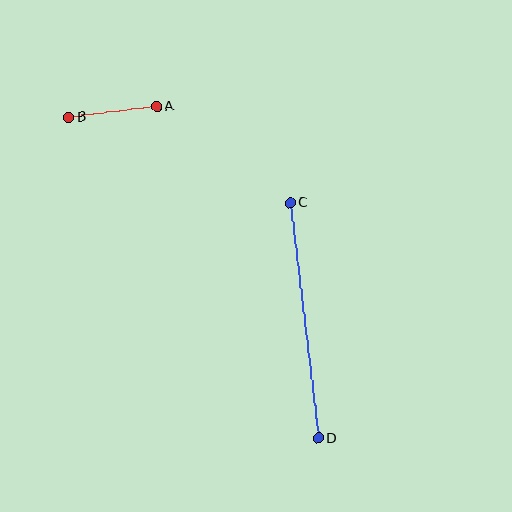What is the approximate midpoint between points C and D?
The midpoint is at approximately (304, 321) pixels.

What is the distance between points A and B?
The distance is approximately 89 pixels.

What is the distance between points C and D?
The distance is approximately 237 pixels.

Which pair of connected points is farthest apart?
Points C and D are farthest apart.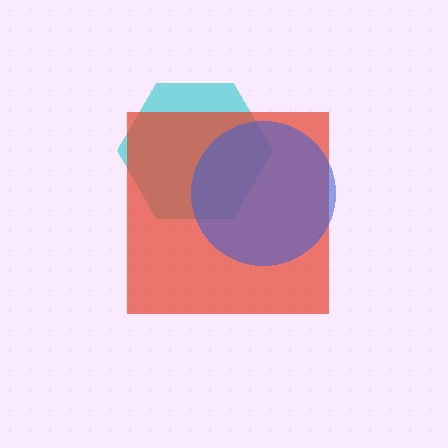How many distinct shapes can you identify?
There are 3 distinct shapes: a cyan hexagon, a red square, a blue circle.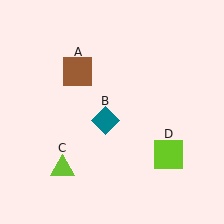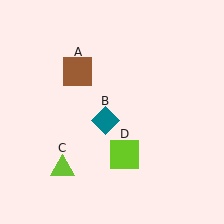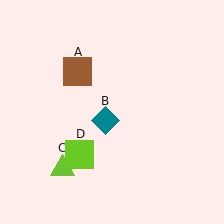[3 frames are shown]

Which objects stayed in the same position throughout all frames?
Brown square (object A) and teal diamond (object B) and lime triangle (object C) remained stationary.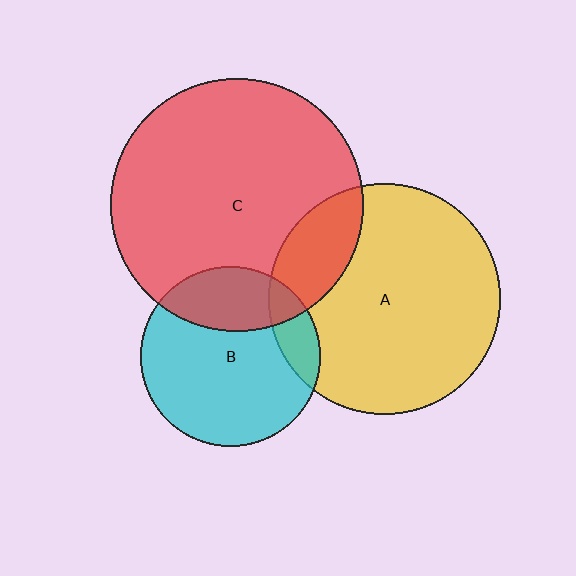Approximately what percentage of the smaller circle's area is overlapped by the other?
Approximately 15%.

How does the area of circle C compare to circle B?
Approximately 2.0 times.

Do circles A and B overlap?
Yes.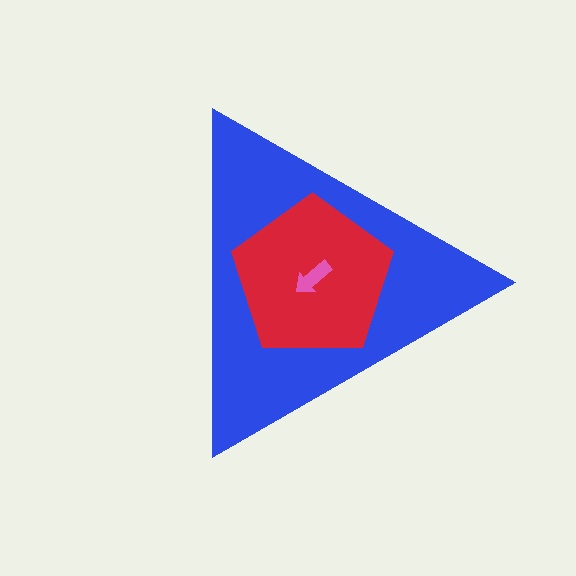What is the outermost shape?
The blue triangle.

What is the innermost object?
The pink arrow.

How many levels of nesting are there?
3.